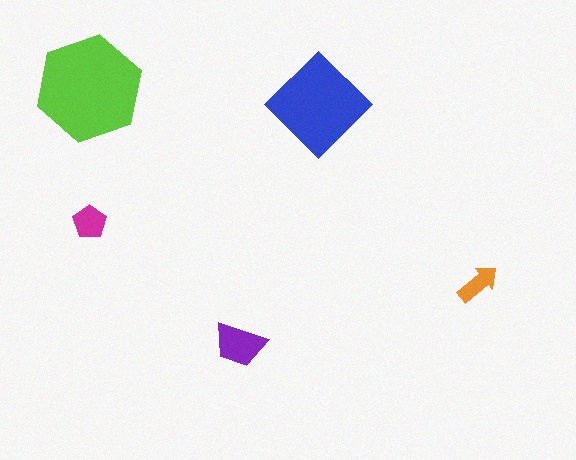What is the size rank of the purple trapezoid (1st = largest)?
3rd.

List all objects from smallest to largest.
The orange arrow, the magenta pentagon, the purple trapezoid, the blue diamond, the lime hexagon.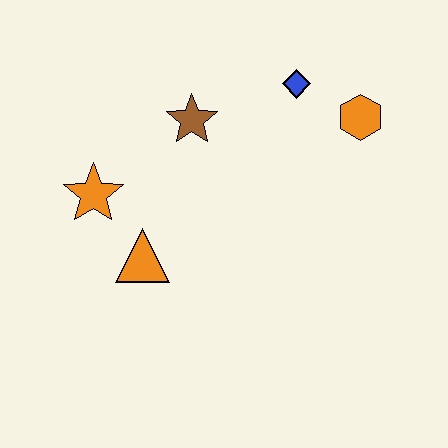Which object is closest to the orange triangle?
The orange star is closest to the orange triangle.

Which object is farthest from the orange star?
The orange hexagon is farthest from the orange star.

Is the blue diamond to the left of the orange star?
No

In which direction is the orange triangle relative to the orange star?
The orange triangle is below the orange star.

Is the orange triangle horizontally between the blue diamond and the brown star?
No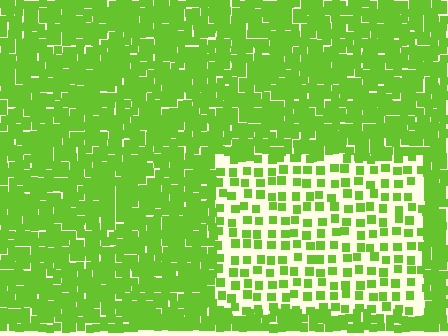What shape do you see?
I see a rectangle.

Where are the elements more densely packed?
The elements are more densely packed outside the rectangle boundary.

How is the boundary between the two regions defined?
The boundary is defined by a change in element density (approximately 2.7x ratio). All elements are the same color, size, and shape.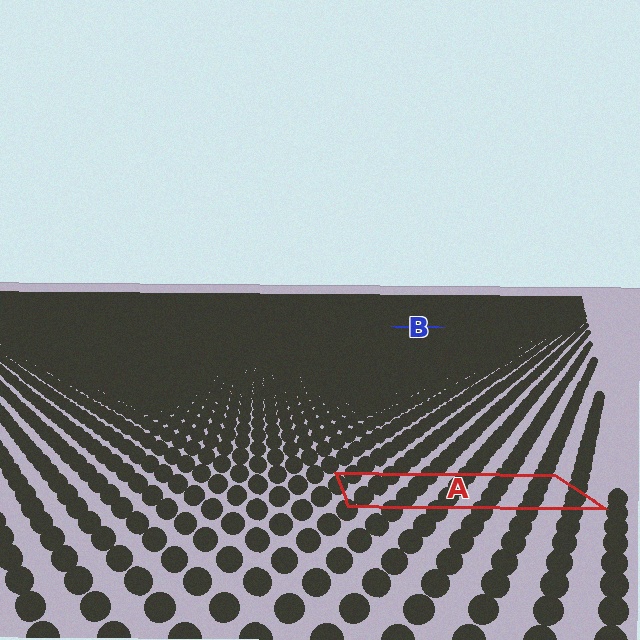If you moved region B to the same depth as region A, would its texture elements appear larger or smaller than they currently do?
They would appear larger. At a closer depth, the same texture elements are projected at a bigger on-screen size.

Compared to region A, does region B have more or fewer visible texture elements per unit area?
Region B has more texture elements per unit area — they are packed more densely because it is farther away.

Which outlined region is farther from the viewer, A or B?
Region B is farther from the viewer — the texture elements inside it appear smaller and more densely packed.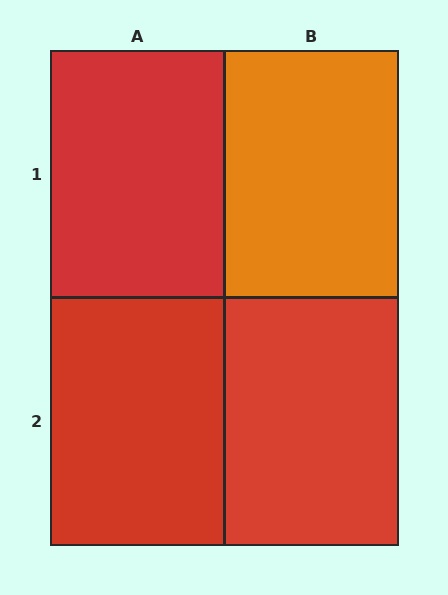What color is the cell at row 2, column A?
Red.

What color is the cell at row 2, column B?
Red.